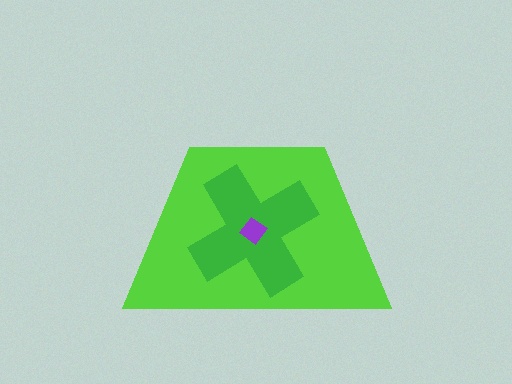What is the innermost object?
The purple diamond.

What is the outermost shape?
The lime trapezoid.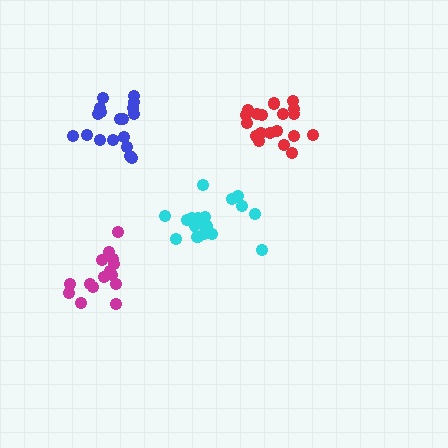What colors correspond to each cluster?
The clusters are colored: magenta, blue, cyan, red.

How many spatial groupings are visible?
There are 4 spatial groupings.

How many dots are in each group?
Group 1: 15 dots, Group 2: 18 dots, Group 3: 19 dots, Group 4: 20 dots (72 total).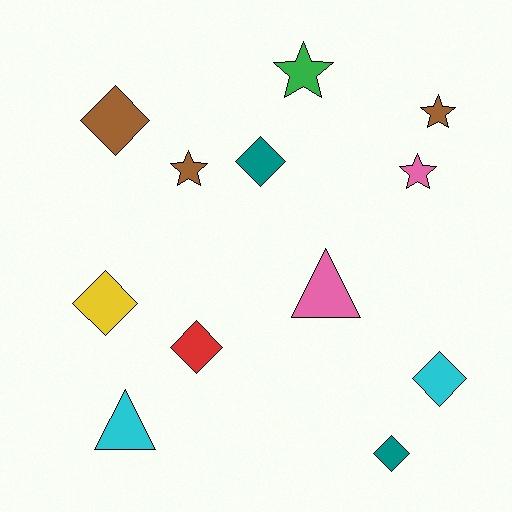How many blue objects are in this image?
There are no blue objects.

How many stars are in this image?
There are 4 stars.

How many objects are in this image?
There are 12 objects.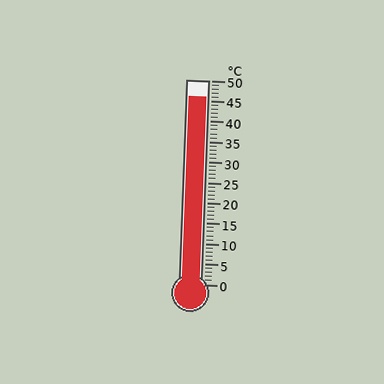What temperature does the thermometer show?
The thermometer shows approximately 46°C.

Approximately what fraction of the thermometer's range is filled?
The thermometer is filled to approximately 90% of its range.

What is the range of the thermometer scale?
The thermometer scale ranges from 0°C to 50°C.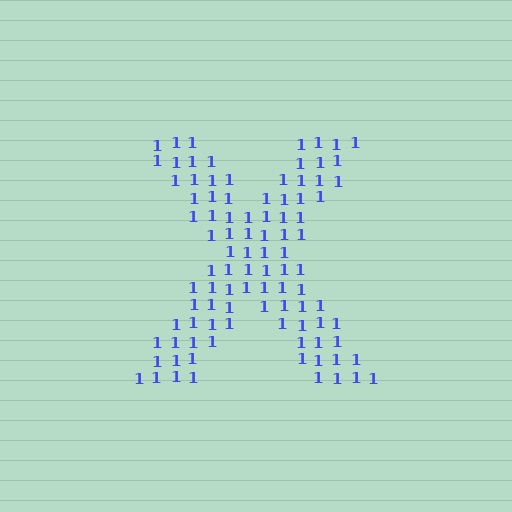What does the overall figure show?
The overall figure shows the letter X.